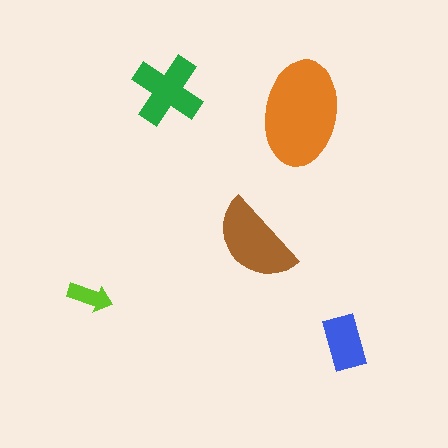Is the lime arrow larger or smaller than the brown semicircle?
Smaller.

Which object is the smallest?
The lime arrow.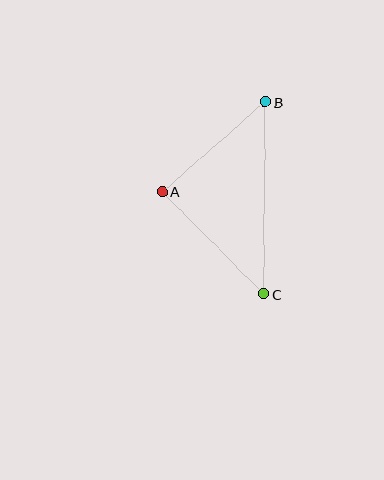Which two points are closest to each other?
Points A and B are closest to each other.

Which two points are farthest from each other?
Points B and C are farthest from each other.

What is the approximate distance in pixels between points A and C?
The distance between A and C is approximately 145 pixels.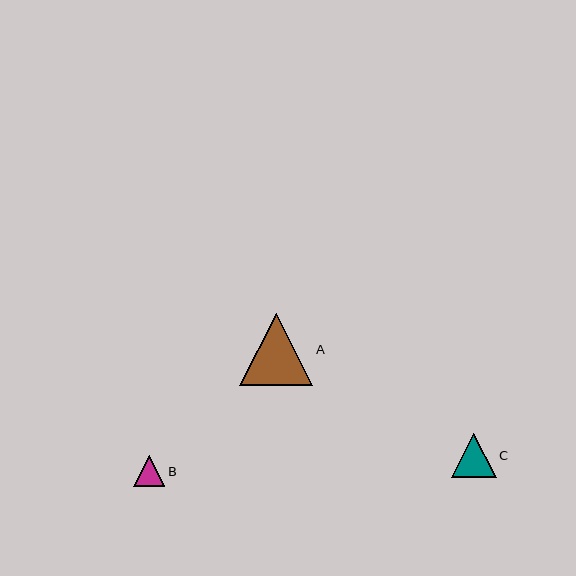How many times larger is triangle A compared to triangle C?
Triangle A is approximately 1.6 times the size of triangle C.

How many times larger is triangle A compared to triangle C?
Triangle A is approximately 1.6 times the size of triangle C.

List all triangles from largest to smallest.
From largest to smallest: A, C, B.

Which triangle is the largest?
Triangle A is the largest with a size of approximately 73 pixels.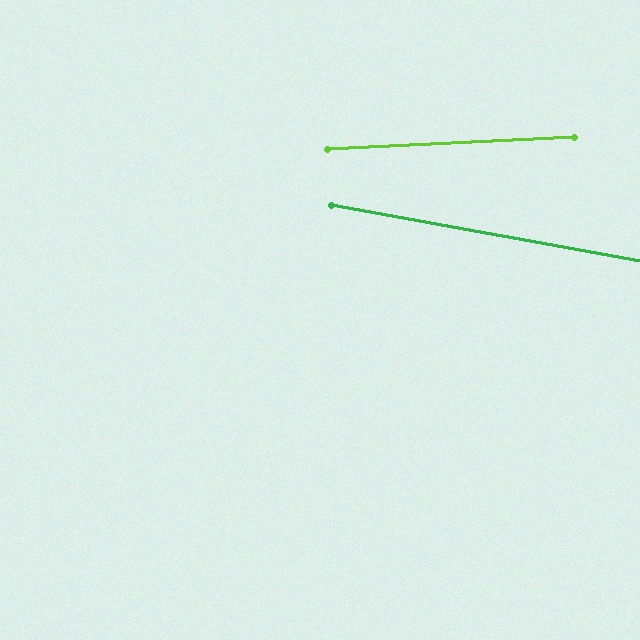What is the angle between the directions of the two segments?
Approximately 13 degrees.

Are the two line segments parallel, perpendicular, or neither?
Neither parallel nor perpendicular — they differ by about 13°.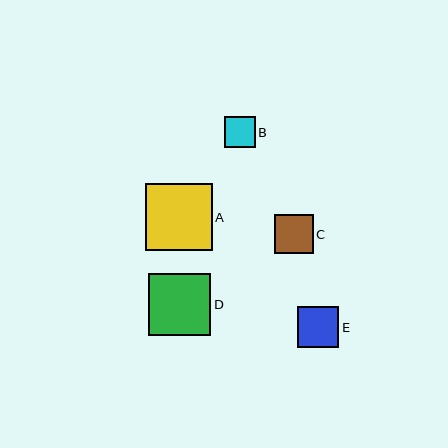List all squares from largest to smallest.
From largest to smallest: A, D, E, C, B.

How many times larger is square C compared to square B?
Square C is approximately 1.3 times the size of square B.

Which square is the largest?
Square A is the largest with a size of approximately 67 pixels.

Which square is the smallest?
Square B is the smallest with a size of approximately 31 pixels.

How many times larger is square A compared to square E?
Square A is approximately 1.6 times the size of square E.